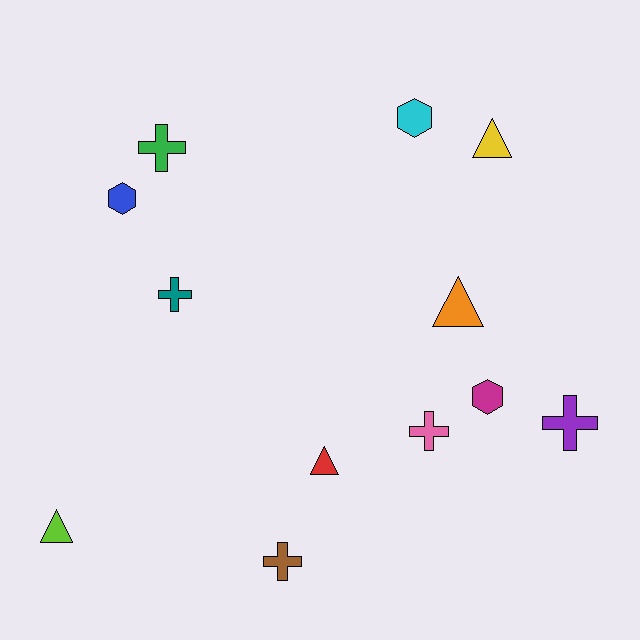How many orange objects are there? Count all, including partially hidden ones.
There is 1 orange object.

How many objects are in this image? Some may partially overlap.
There are 12 objects.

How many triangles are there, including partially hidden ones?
There are 4 triangles.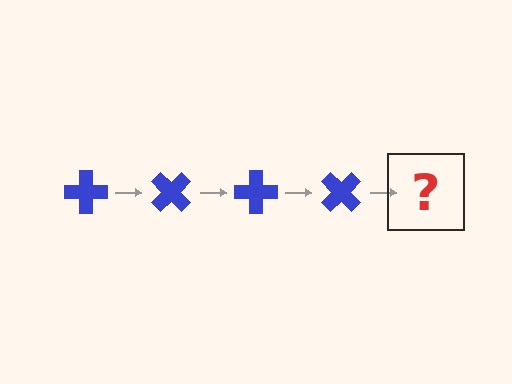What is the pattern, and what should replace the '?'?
The pattern is that the cross rotates 45 degrees each step. The '?' should be a blue cross rotated 180 degrees.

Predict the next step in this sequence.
The next step is a blue cross rotated 180 degrees.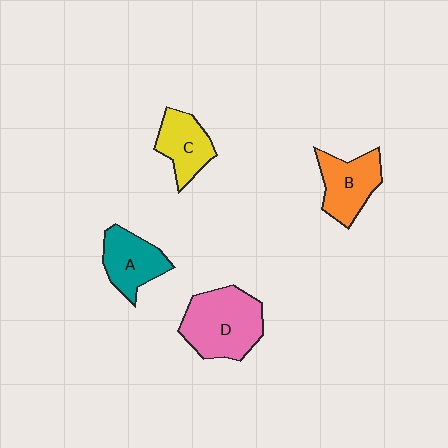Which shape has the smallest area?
Shape C (yellow).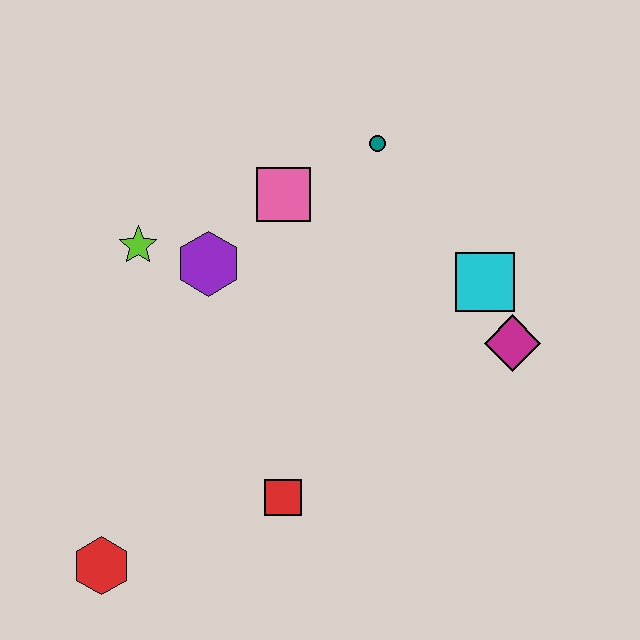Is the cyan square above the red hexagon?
Yes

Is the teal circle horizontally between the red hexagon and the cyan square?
Yes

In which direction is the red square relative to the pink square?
The red square is below the pink square.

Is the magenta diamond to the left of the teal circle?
No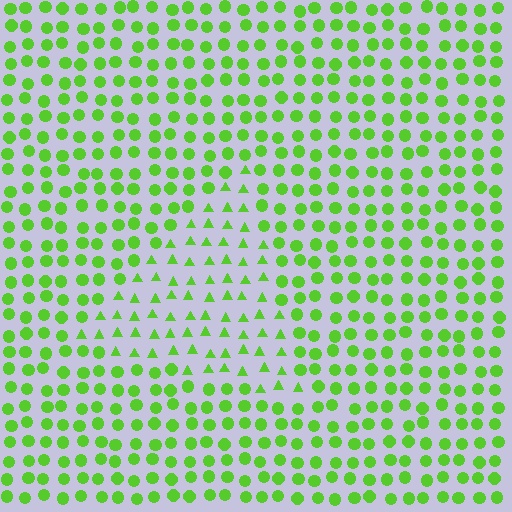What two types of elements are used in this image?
The image uses triangles inside the triangle region and circles outside it.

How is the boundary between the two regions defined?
The boundary is defined by a change in element shape: triangles inside vs. circles outside. All elements share the same color and spacing.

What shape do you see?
I see a triangle.